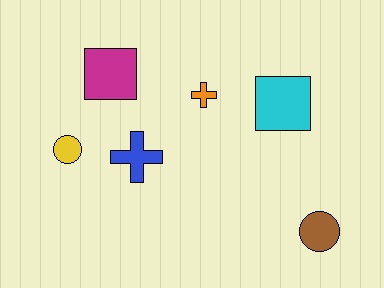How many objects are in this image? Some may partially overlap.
There are 6 objects.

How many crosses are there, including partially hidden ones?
There are 2 crosses.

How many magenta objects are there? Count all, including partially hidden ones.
There is 1 magenta object.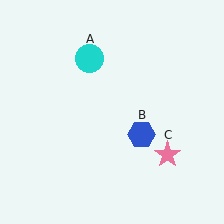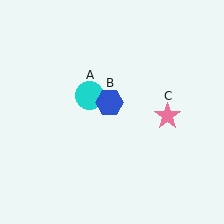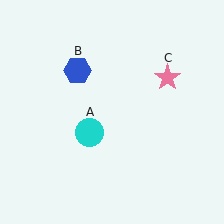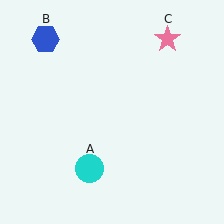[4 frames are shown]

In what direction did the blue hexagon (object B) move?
The blue hexagon (object B) moved up and to the left.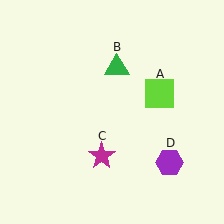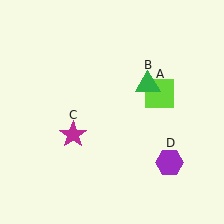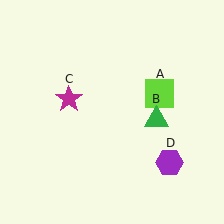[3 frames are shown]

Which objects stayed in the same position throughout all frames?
Lime square (object A) and purple hexagon (object D) remained stationary.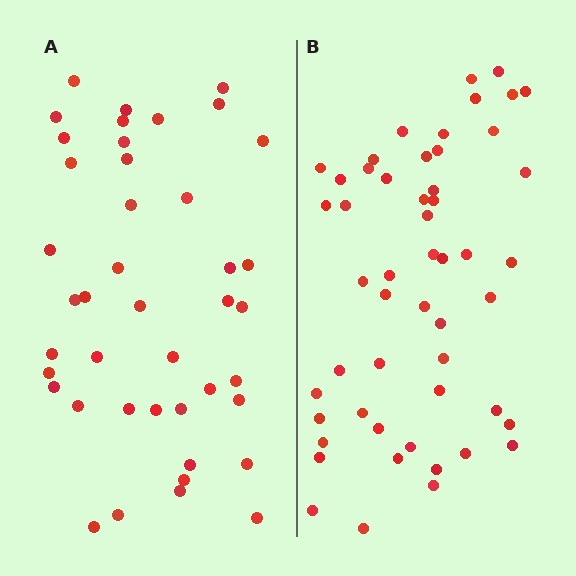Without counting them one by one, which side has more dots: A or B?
Region B (the right region) has more dots.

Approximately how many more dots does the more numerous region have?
Region B has roughly 10 or so more dots than region A.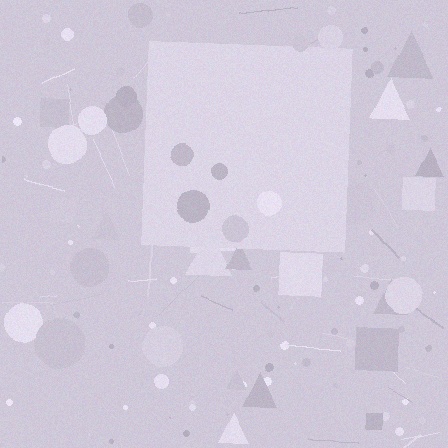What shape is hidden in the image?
A square is hidden in the image.